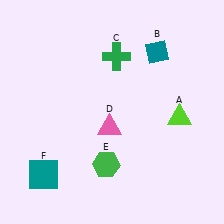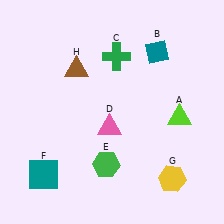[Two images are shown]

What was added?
A yellow hexagon (G), a brown triangle (H) were added in Image 2.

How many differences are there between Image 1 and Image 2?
There are 2 differences between the two images.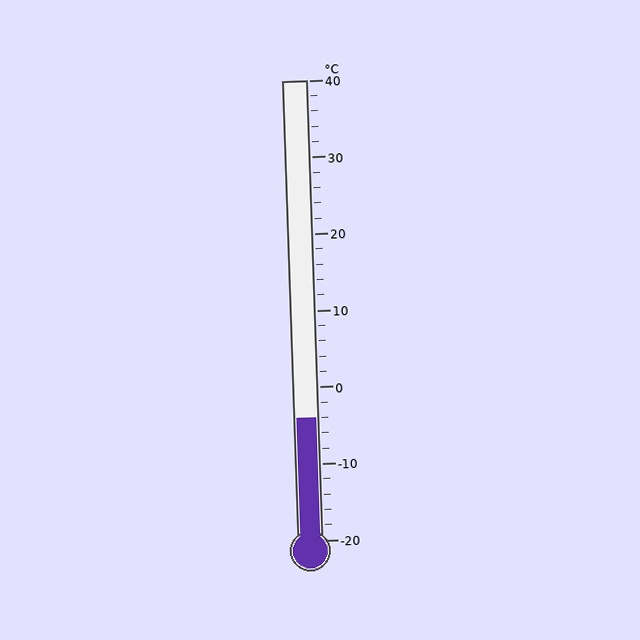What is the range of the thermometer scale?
The thermometer scale ranges from -20°C to 40°C.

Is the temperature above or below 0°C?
The temperature is below 0°C.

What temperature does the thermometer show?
The thermometer shows approximately -4°C.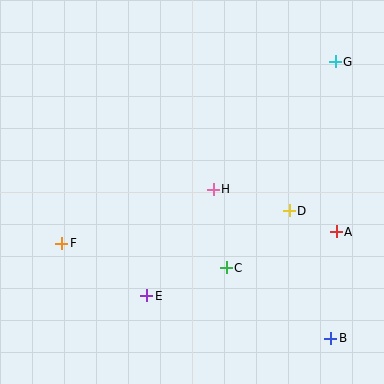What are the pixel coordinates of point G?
Point G is at (335, 62).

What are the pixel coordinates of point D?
Point D is at (289, 211).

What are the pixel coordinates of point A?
Point A is at (336, 232).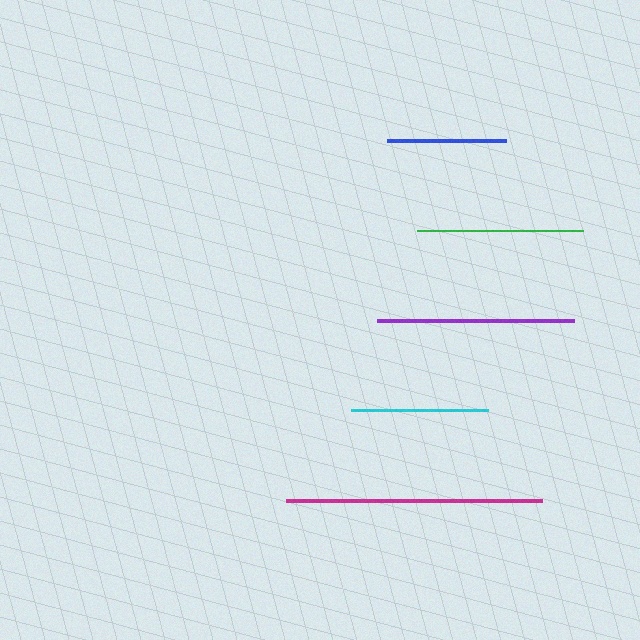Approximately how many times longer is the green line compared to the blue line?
The green line is approximately 1.4 times the length of the blue line.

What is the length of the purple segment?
The purple segment is approximately 197 pixels long.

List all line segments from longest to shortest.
From longest to shortest: magenta, purple, green, cyan, blue.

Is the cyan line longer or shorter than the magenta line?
The magenta line is longer than the cyan line.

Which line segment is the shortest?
The blue line is the shortest at approximately 119 pixels.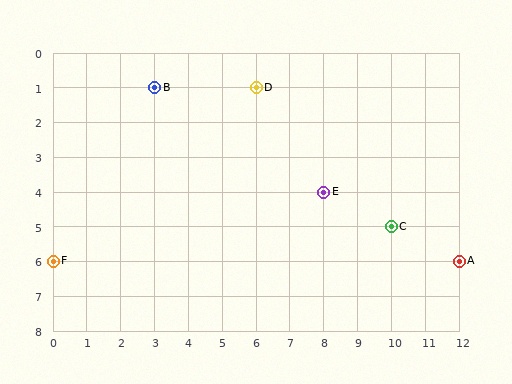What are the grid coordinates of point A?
Point A is at grid coordinates (12, 6).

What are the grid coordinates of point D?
Point D is at grid coordinates (6, 1).